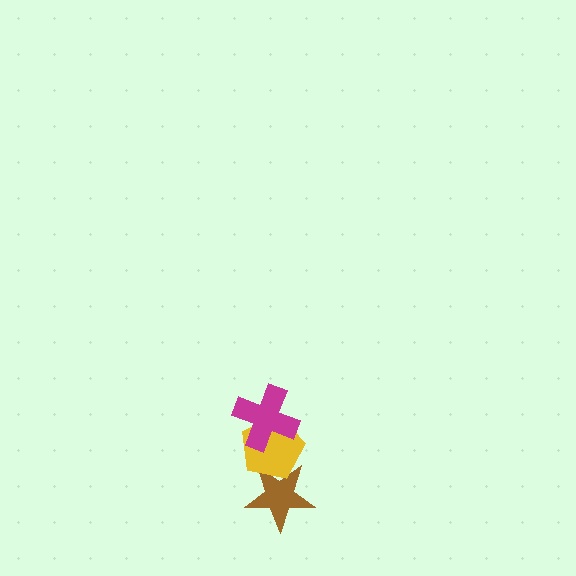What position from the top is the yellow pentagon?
The yellow pentagon is 2nd from the top.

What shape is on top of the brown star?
The yellow pentagon is on top of the brown star.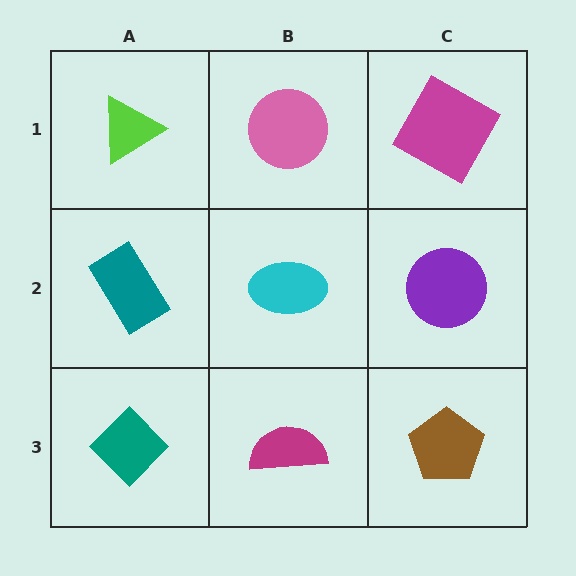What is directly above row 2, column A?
A lime triangle.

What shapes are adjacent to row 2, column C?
A magenta square (row 1, column C), a brown pentagon (row 3, column C), a cyan ellipse (row 2, column B).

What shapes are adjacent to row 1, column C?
A purple circle (row 2, column C), a pink circle (row 1, column B).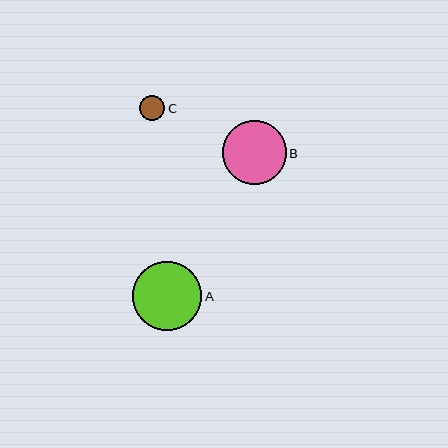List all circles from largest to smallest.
From largest to smallest: A, B, C.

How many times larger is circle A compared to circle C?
Circle A is approximately 2.8 times the size of circle C.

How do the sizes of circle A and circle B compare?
Circle A and circle B are approximately the same size.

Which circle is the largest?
Circle A is the largest with a size of approximately 69 pixels.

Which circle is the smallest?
Circle C is the smallest with a size of approximately 25 pixels.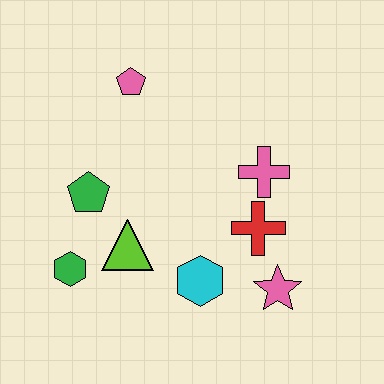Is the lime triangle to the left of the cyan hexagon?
Yes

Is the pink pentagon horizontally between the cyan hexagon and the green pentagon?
Yes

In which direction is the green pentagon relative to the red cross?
The green pentagon is to the left of the red cross.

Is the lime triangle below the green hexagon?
No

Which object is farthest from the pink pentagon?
The pink star is farthest from the pink pentagon.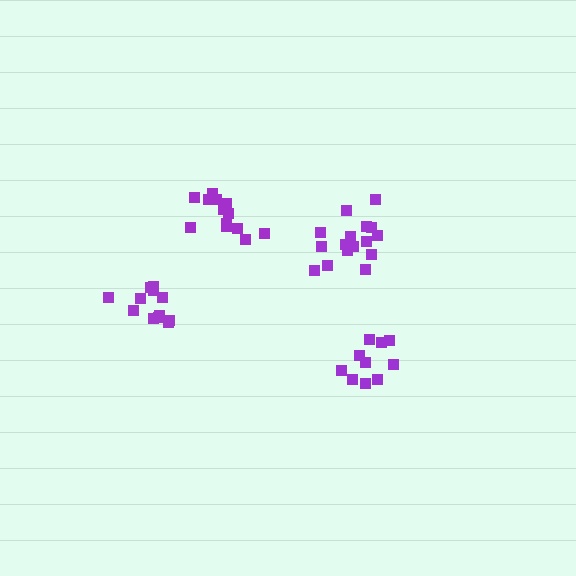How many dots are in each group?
Group 1: 10 dots, Group 2: 16 dots, Group 3: 14 dots, Group 4: 12 dots (52 total).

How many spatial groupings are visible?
There are 4 spatial groupings.